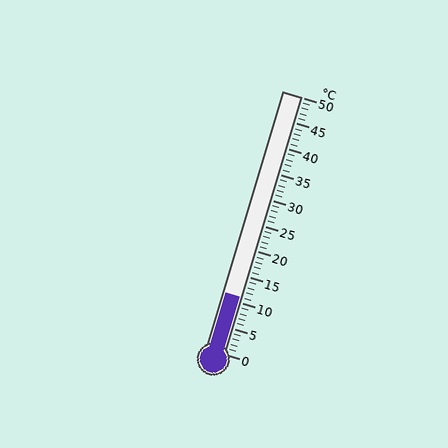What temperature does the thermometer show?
The thermometer shows approximately 11°C.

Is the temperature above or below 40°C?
The temperature is below 40°C.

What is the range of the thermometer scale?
The thermometer scale ranges from 0°C to 50°C.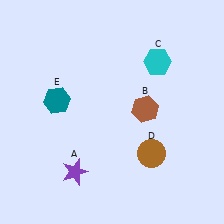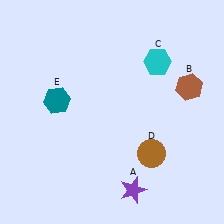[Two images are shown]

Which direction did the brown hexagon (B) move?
The brown hexagon (B) moved right.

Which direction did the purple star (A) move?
The purple star (A) moved right.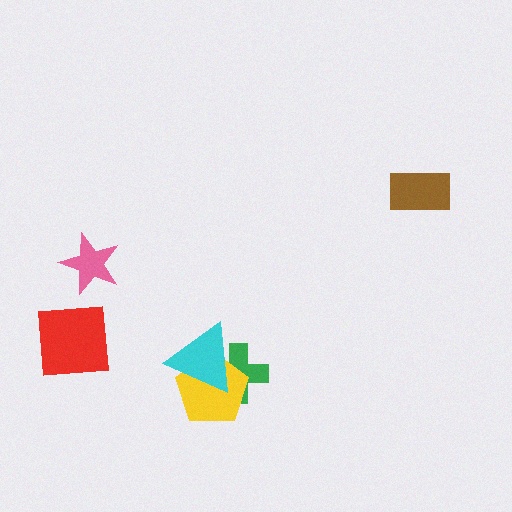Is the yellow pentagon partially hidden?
Yes, it is partially covered by another shape.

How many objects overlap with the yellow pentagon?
2 objects overlap with the yellow pentagon.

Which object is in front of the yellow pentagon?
The cyan triangle is in front of the yellow pentagon.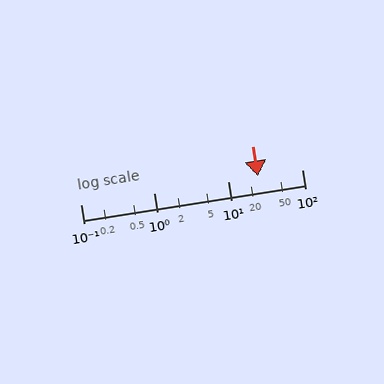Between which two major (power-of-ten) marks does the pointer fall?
The pointer is between 10 and 100.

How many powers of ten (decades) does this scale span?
The scale spans 3 decades, from 0.1 to 100.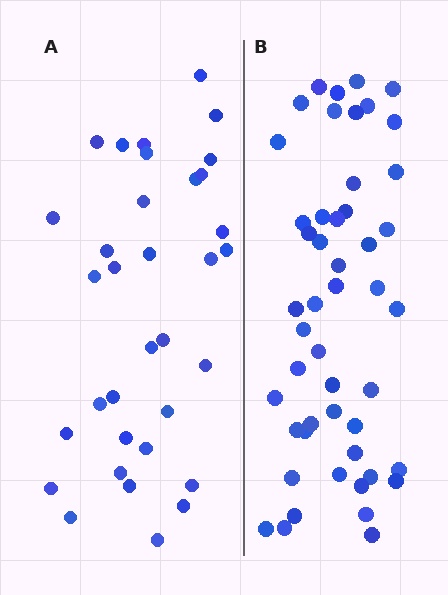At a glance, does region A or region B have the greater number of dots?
Region B (the right region) has more dots.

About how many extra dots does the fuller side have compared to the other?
Region B has approximately 15 more dots than region A.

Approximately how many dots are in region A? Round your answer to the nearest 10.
About 30 dots. (The exact count is 34, which rounds to 30.)